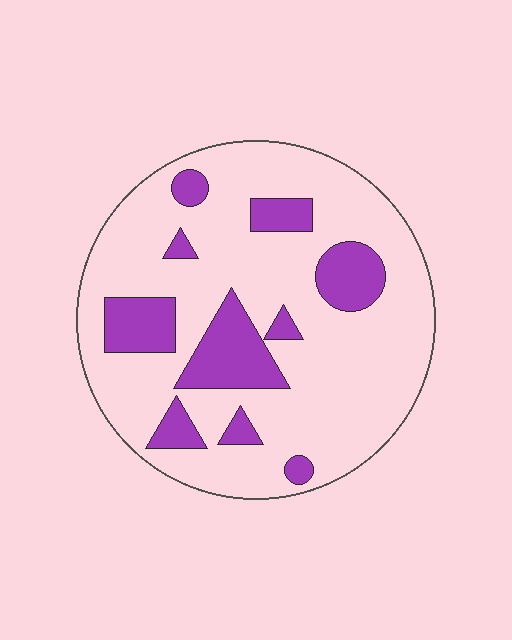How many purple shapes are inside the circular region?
10.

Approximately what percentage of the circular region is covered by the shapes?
Approximately 20%.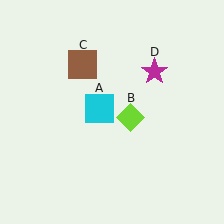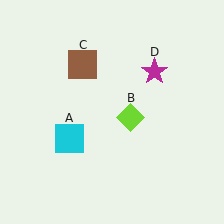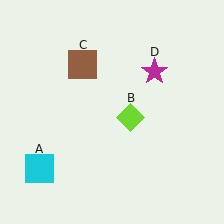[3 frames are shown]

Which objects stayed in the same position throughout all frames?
Lime diamond (object B) and brown square (object C) and magenta star (object D) remained stationary.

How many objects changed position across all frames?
1 object changed position: cyan square (object A).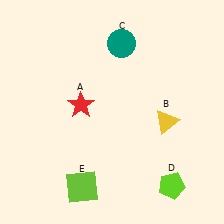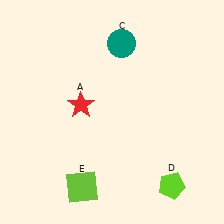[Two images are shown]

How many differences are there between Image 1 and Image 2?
There is 1 difference between the two images.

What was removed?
The yellow triangle (B) was removed in Image 2.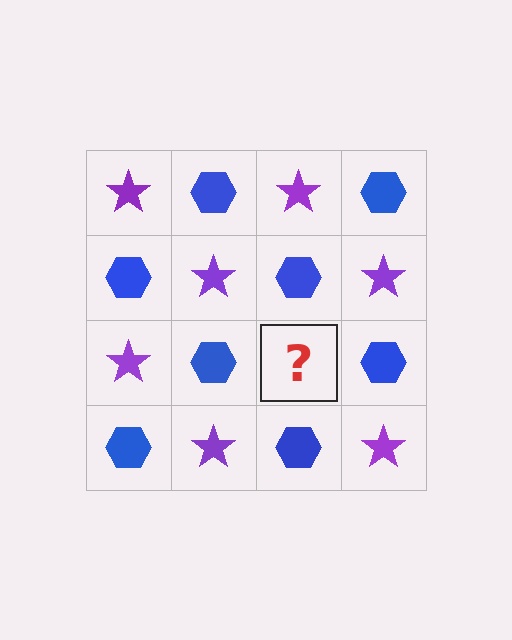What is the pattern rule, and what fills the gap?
The rule is that it alternates purple star and blue hexagon in a checkerboard pattern. The gap should be filled with a purple star.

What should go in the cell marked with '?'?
The missing cell should contain a purple star.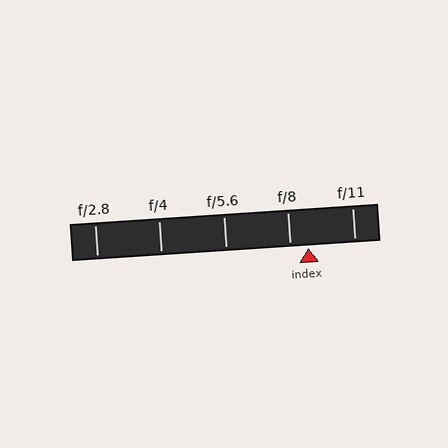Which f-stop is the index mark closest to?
The index mark is closest to f/8.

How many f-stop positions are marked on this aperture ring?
There are 5 f-stop positions marked.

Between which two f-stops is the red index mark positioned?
The index mark is between f/8 and f/11.